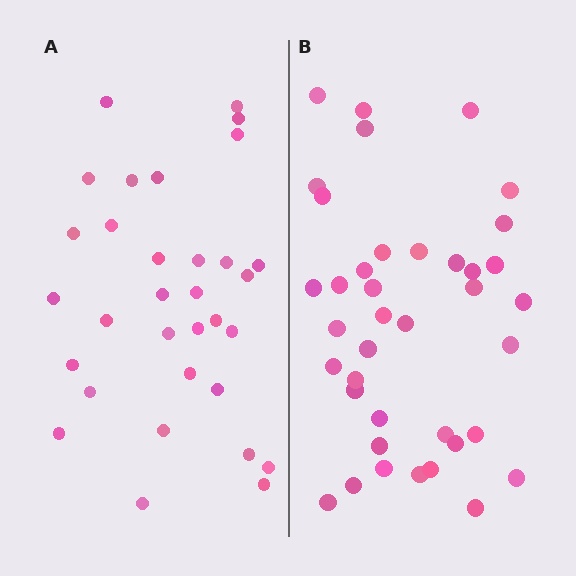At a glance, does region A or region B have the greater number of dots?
Region B (the right region) has more dots.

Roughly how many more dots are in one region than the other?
Region B has roughly 8 or so more dots than region A.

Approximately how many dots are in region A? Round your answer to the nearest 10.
About 30 dots. (The exact count is 32, which rounds to 30.)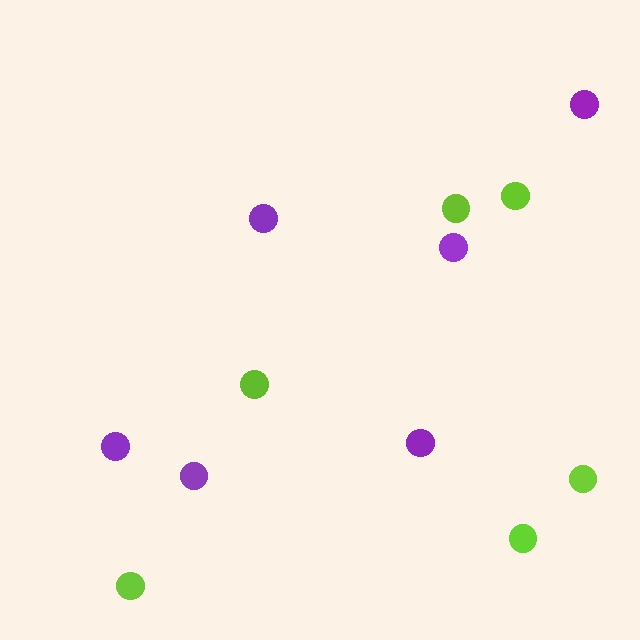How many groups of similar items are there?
There are 2 groups: one group of purple circles (6) and one group of lime circles (6).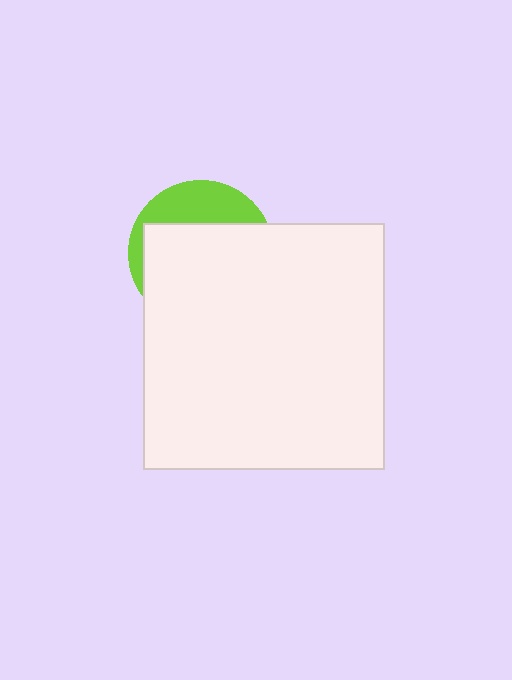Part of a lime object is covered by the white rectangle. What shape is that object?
It is a circle.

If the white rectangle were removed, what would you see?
You would see the complete lime circle.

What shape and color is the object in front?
The object in front is a white rectangle.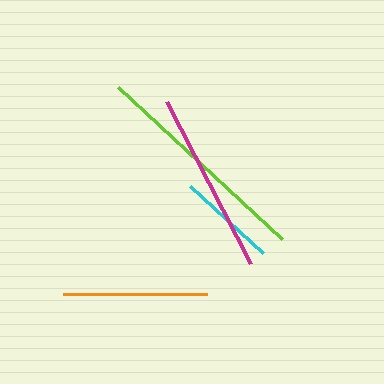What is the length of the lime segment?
The lime segment is approximately 223 pixels long.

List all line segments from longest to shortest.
From longest to shortest: lime, magenta, orange, cyan.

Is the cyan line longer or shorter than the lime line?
The lime line is longer than the cyan line.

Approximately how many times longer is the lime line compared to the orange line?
The lime line is approximately 1.5 times the length of the orange line.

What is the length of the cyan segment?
The cyan segment is approximately 98 pixels long.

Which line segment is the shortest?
The cyan line is the shortest at approximately 98 pixels.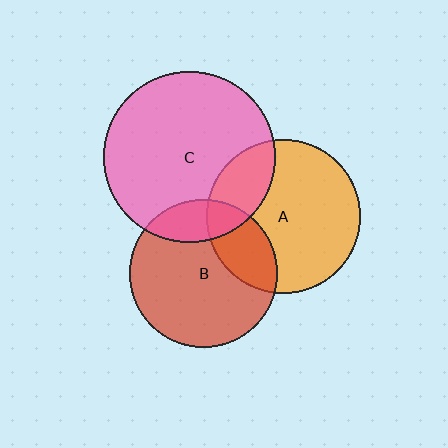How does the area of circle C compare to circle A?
Approximately 1.2 times.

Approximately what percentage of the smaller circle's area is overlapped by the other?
Approximately 25%.